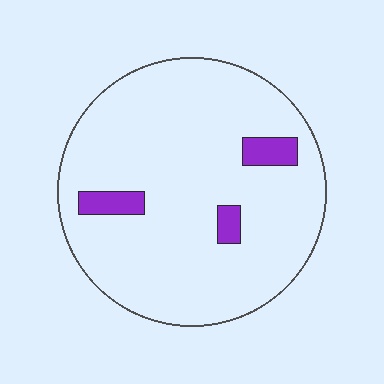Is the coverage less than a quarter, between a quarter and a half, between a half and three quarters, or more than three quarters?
Less than a quarter.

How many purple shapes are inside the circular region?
3.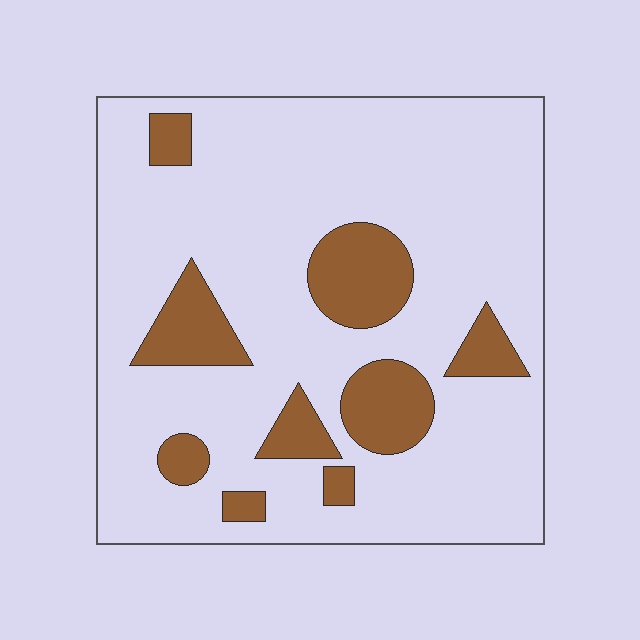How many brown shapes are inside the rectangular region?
9.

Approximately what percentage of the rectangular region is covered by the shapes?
Approximately 20%.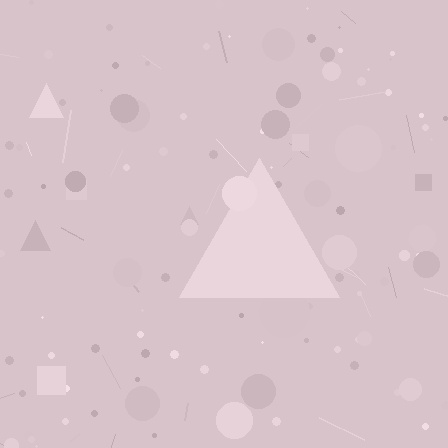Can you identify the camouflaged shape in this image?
The camouflaged shape is a triangle.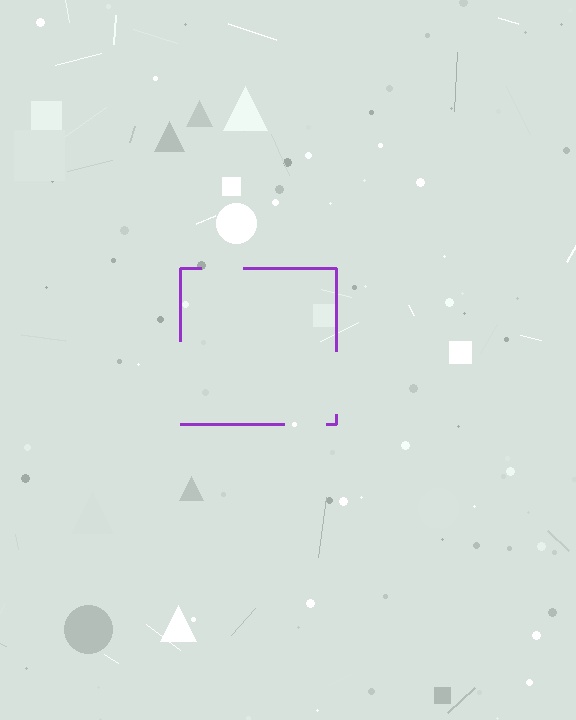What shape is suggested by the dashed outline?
The dashed outline suggests a square.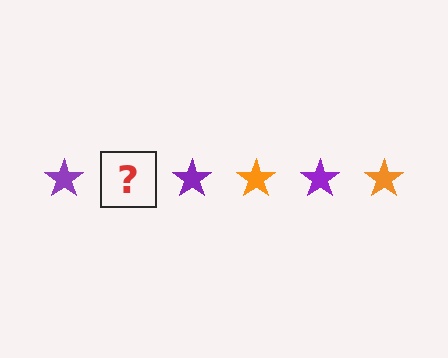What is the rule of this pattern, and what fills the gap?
The rule is that the pattern cycles through purple, orange stars. The gap should be filled with an orange star.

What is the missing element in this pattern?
The missing element is an orange star.